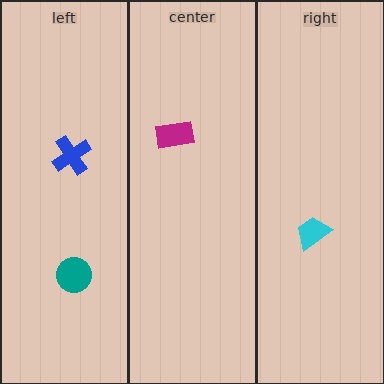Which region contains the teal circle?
The left region.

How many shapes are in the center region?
1.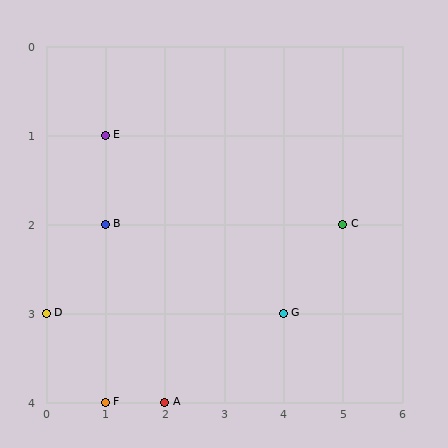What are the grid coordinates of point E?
Point E is at grid coordinates (1, 1).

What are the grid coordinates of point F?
Point F is at grid coordinates (1, 4).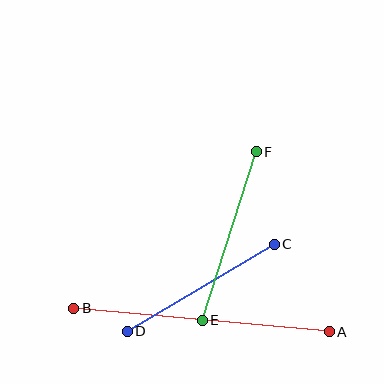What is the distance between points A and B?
The distance is approximately 257 pixels.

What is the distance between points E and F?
The distance is approximately 177 pixels.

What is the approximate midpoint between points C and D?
The midpoint is at approximately (201, 288) pixels.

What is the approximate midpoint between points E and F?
The midpoint is at approximately (229, 236) pixels.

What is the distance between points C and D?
The distance is approximately 171 pixels.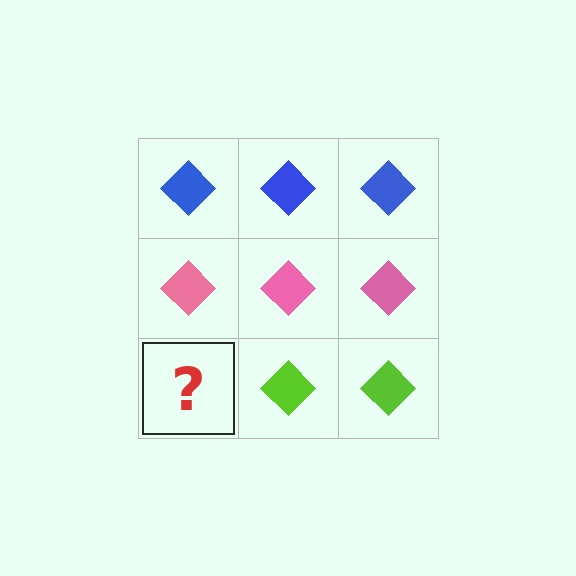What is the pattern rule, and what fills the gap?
The rule is that each row has a consistent color. The gap should be filled with a lime diamond.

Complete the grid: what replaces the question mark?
The question mark should be replaced with a lime diamond.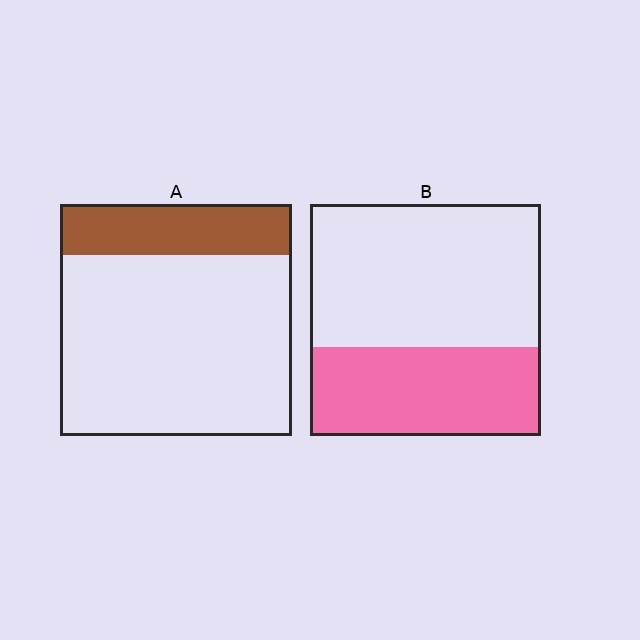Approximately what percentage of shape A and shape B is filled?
A is approximately 20% and B is approximately 40%.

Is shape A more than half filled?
No.